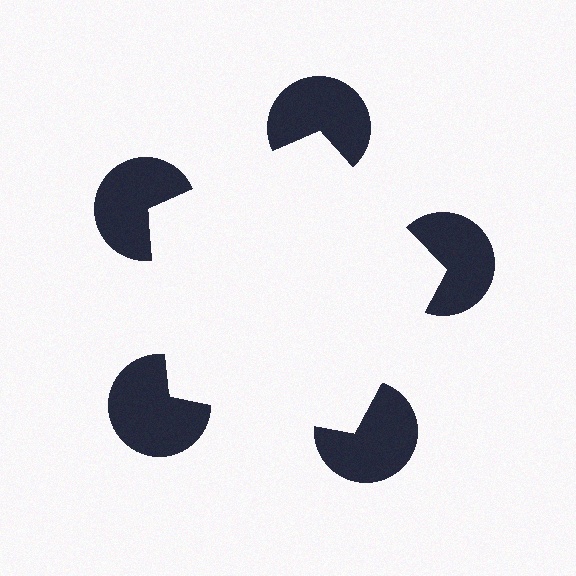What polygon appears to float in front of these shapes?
An illusory pentagon — its edges are inferred from the aligned wedge cuts in the pac-man discs, not physically drawn.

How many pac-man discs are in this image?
There are 5 — one at each vertex of the illusory pentagon.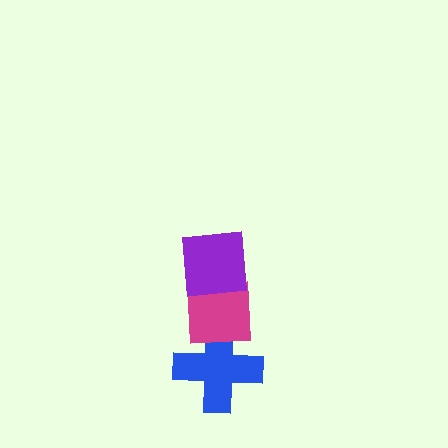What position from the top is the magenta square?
The magenta square is 2nd from the top.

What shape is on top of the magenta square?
The purple square is on top of the magenta square.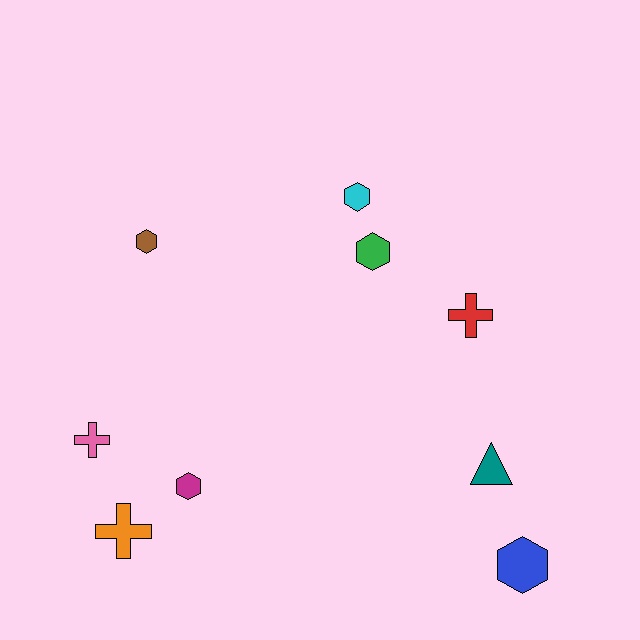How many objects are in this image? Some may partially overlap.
There are 9 objects.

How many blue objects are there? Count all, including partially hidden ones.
There is 1 blue object.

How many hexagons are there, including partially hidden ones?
There are 5 hexagons.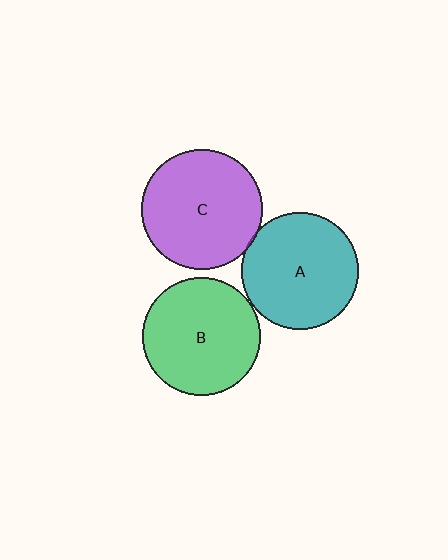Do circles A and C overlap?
Yes.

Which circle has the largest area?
Circle C (purple).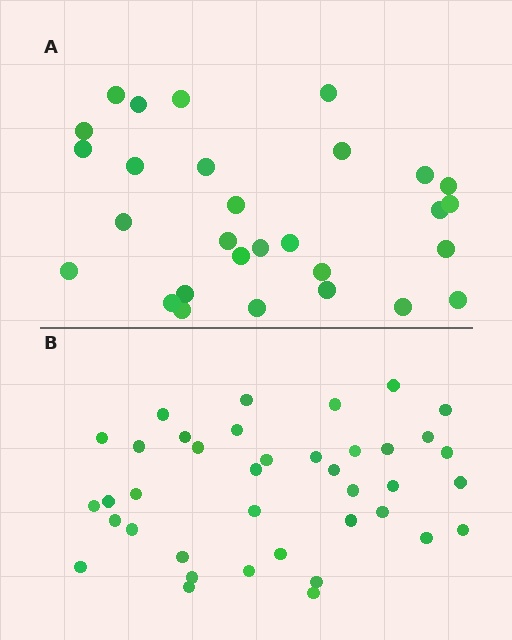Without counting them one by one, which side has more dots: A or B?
Region B (the bottom region) has more dots.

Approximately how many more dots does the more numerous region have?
Region B has roughly 10 or so more dots than region A.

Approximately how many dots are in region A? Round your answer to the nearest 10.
About 30 dots. (The exact count is 29, which rounds to 30.)